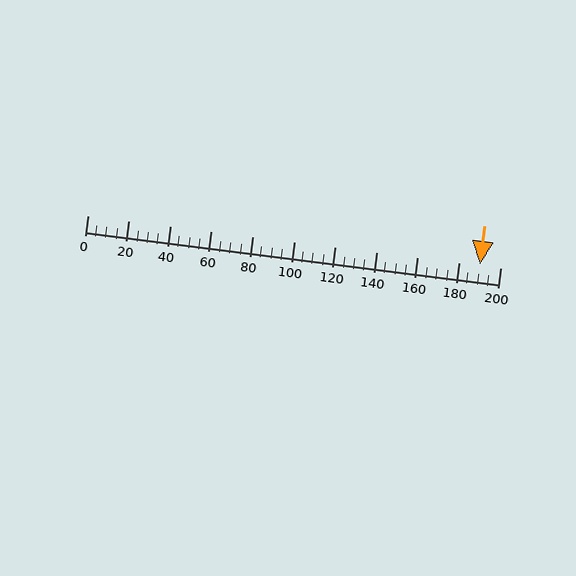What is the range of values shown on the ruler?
The ruler shows values from 0 to 200.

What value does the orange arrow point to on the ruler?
The orange arrow points to approximately 190.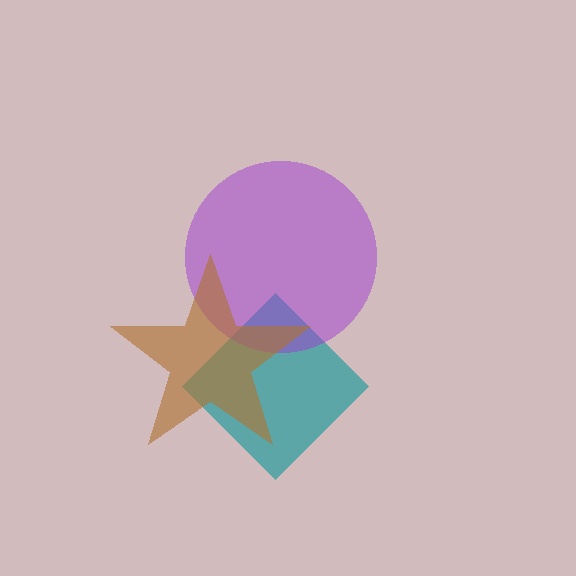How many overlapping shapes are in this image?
There are 3 overlapping shapes in the image.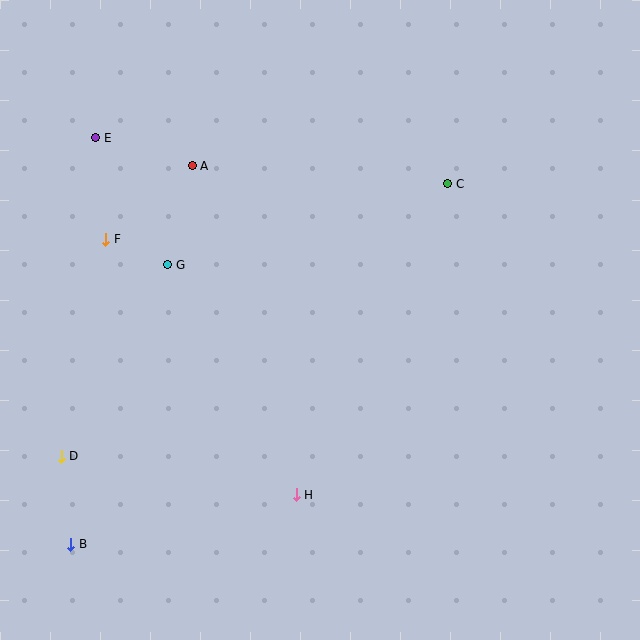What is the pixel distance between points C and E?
The distance between C and E is 355 pixels.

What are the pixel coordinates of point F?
Point F is at (106, 239).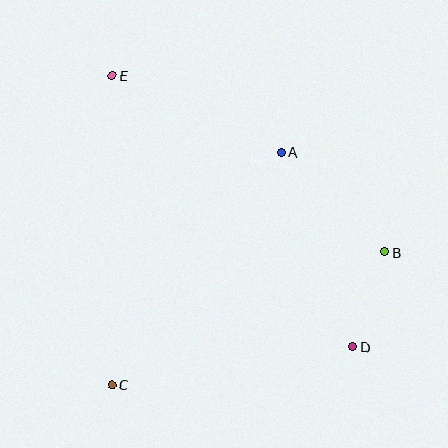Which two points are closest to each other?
Points B and D are closest to each other.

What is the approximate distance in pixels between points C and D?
The distance between C and D is approximately 244 pixels.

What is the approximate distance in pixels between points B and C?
The distance between B and C is approximately 303 pixels.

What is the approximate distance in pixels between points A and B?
The distance between A and B is approximately 144 pixels.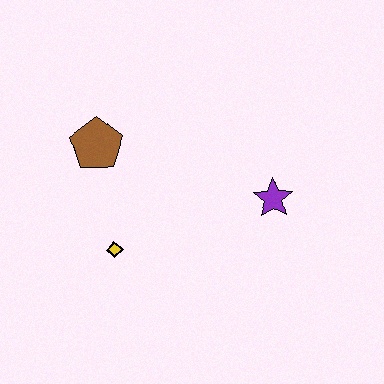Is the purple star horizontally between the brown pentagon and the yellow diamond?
No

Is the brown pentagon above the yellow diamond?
Yes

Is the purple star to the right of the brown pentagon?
Yes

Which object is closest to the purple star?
The yellow diamond is closest to the purple star.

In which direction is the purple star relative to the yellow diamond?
The purple star is to the right of the yellow diamond.